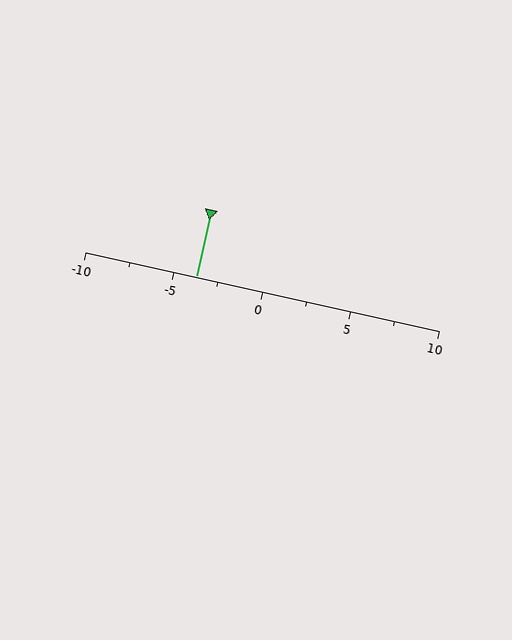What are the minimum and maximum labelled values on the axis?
The axis runs from -10 to 10.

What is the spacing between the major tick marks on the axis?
The major ticks are spaced 5 apart.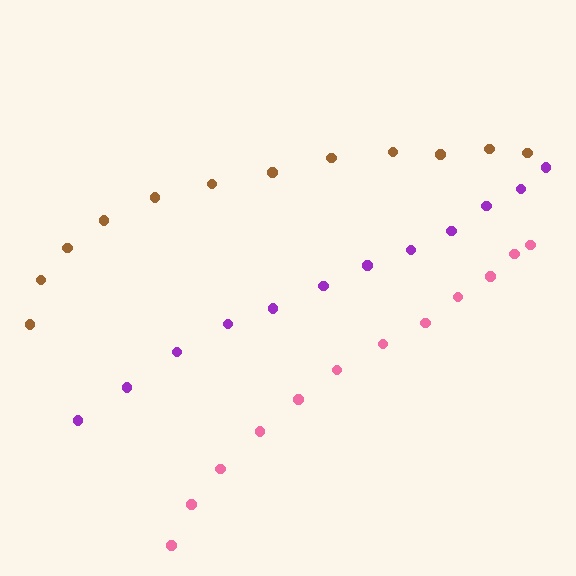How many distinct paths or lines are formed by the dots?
There are 3 distinct paths.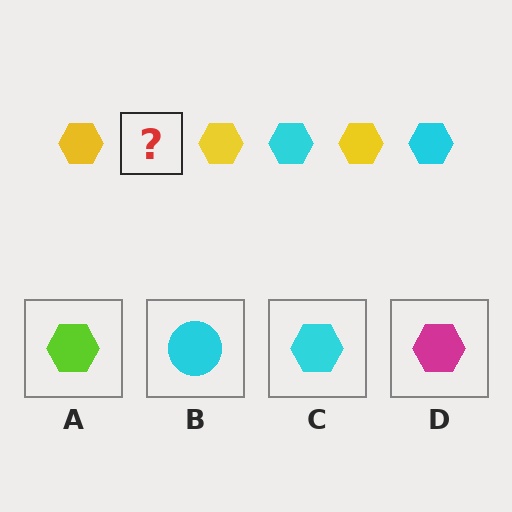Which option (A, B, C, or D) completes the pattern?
C.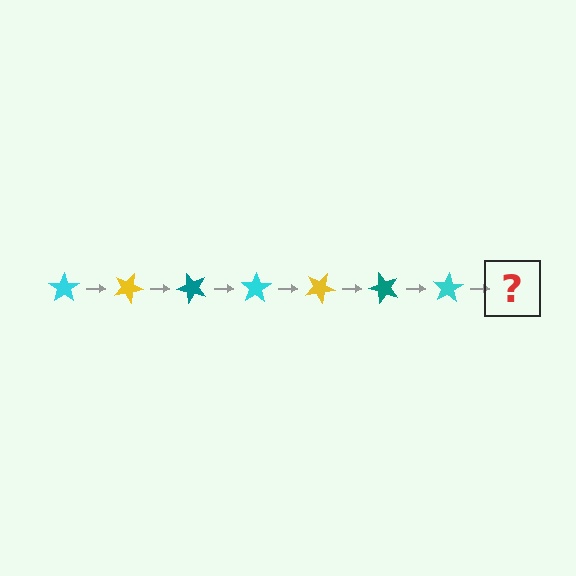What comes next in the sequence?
The next element should be a yellow star, rotated 175 degrees from the start.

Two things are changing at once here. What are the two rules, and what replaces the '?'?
The two rules are that it rotates 25 degrees each step and the color cycles through cyan, yellow, and teal. The '?' should be a yellow star, rotated 175 degrees from the start.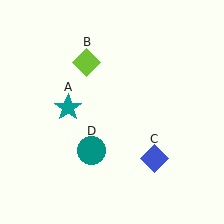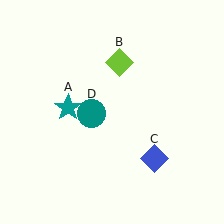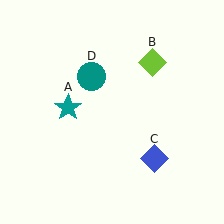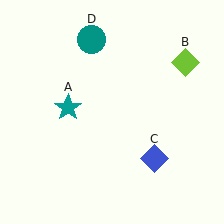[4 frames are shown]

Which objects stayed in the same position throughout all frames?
Teal star (object A) and blue diamond (object C) remained stationary.